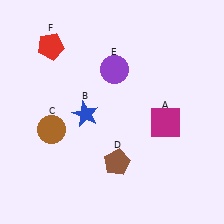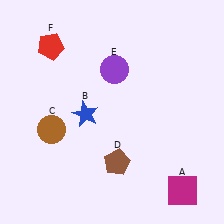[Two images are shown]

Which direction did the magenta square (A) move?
The magenta square (A) moved down.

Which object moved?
The magenta square (A) moved down.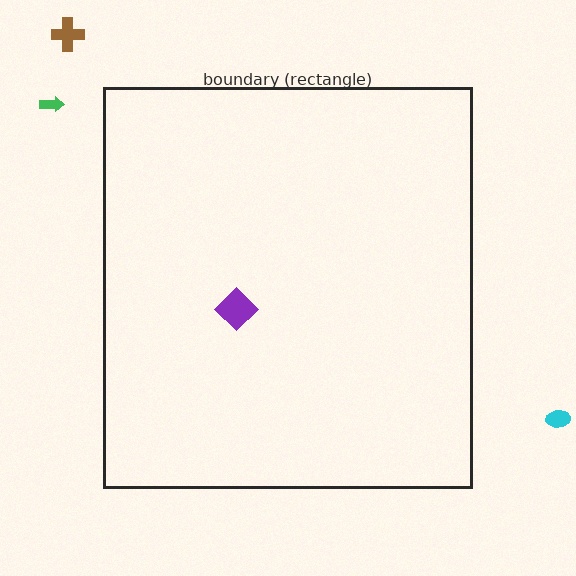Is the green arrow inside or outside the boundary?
Outside.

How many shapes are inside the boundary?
1 inside, 3 outside.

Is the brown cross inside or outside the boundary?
Outside.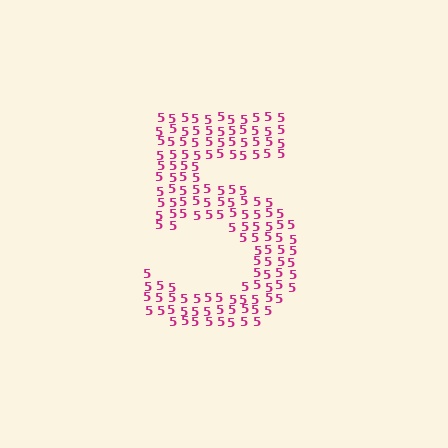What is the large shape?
The large shape is the digit 5.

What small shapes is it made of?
It is made of small digit 5's.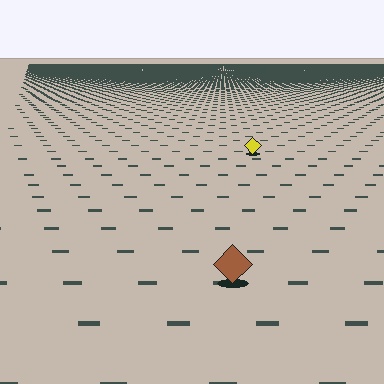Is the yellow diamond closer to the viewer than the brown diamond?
No. The brown diamond is closer — you can tell from the texture gradient: the ground texture is coarser near it.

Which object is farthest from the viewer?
The yellow diamond is farthest from the viewer. It appears smaller and the ground texture around it is denser.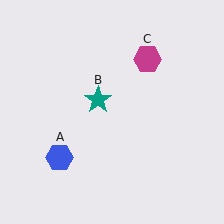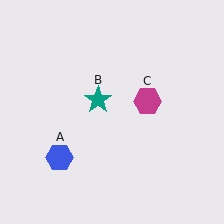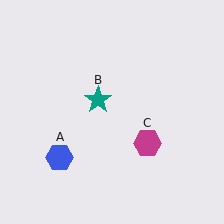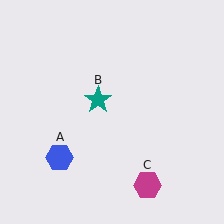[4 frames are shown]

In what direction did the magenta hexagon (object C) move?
The magenta hexagon (object C) moved down.